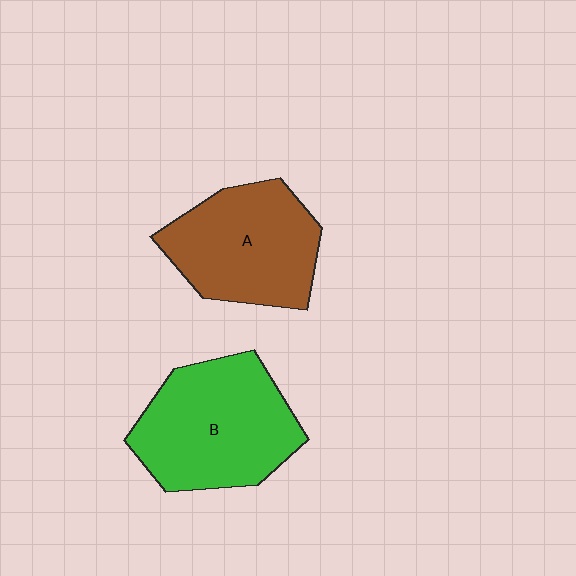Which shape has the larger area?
Shape B (green).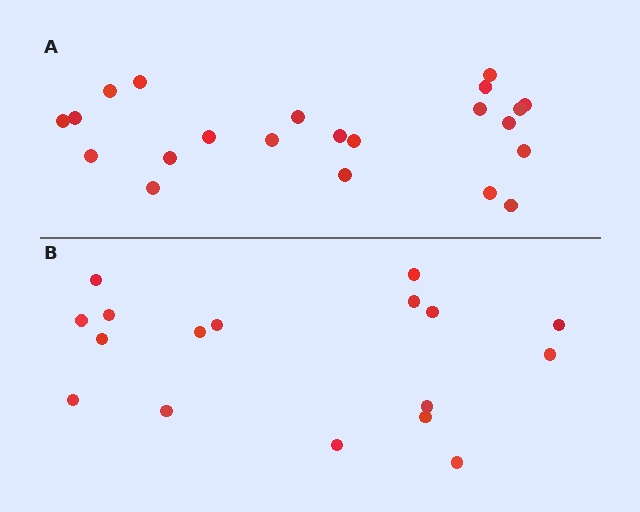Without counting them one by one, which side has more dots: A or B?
Region A (the top region) has more dots.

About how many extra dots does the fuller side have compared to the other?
Region A has about 5 more dots than region B.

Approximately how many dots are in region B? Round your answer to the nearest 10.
About 20 dots. (The exact count is 17, which rounds to 20.)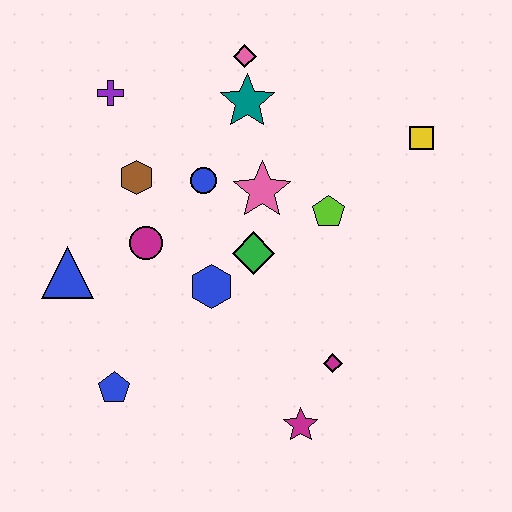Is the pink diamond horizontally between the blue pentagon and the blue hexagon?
No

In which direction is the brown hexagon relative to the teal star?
The brown hexagon is to the left of the teal star.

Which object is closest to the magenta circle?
The brown hexagon is closest to the magenta circle.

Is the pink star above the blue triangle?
Yes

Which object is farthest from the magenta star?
The purple cross is farthest from the magenta star.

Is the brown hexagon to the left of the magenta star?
Yes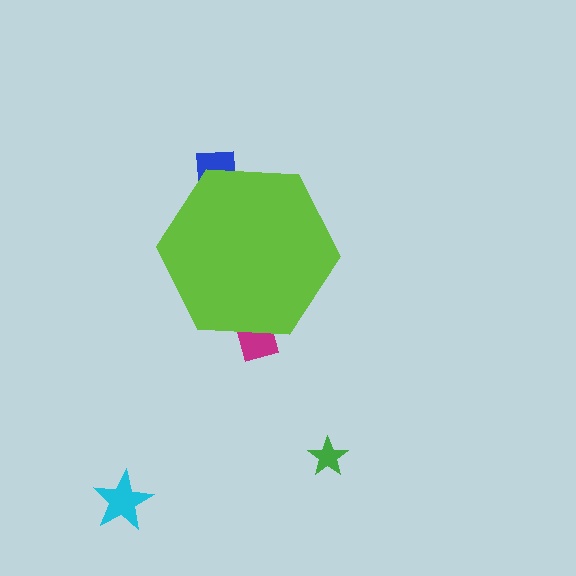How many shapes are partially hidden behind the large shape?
2 shapes are partially hidden.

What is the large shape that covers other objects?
A lime hexagon.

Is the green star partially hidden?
No, the green star is fully visible.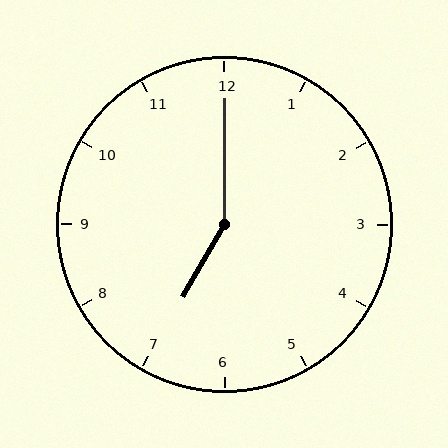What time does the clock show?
7:00.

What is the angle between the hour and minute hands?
Approximately 150 degrees.